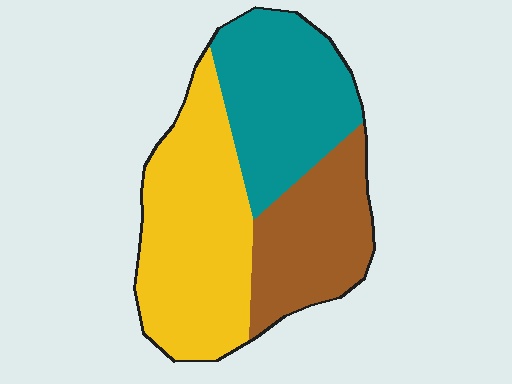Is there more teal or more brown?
Teal.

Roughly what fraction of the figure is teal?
Teal covers 32% of the figure.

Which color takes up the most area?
Yellow, at roughly 40%.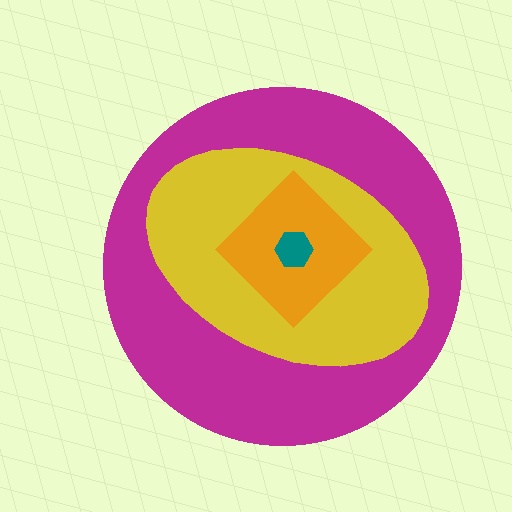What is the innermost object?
The teal hexagon.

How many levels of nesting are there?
4.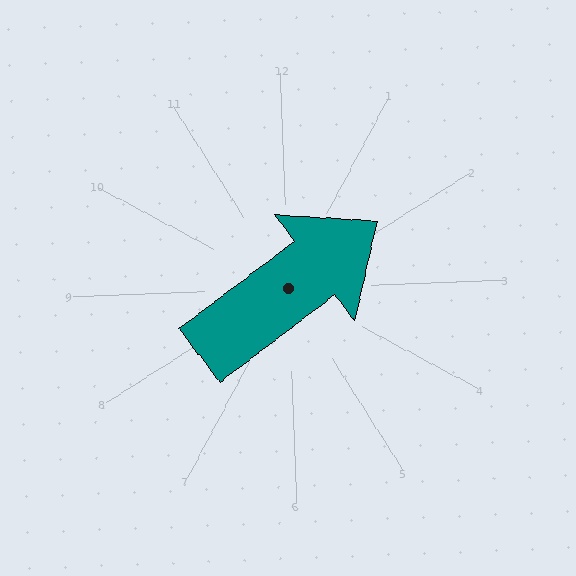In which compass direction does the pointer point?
Northeast.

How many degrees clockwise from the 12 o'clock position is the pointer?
Approximately 55 degrees.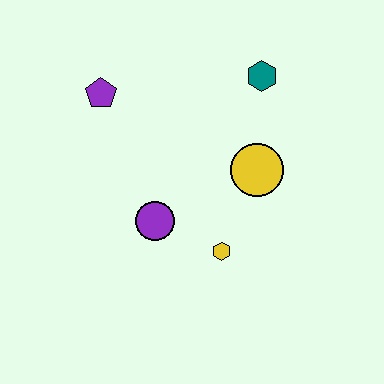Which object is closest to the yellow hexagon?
The purple circle is closest to the yellow hexagon.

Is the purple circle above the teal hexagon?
No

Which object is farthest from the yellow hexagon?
The purple pentagon is farthest from the yellow hexagon.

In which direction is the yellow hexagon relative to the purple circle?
The yellow hexagon is to the right of the purple circle.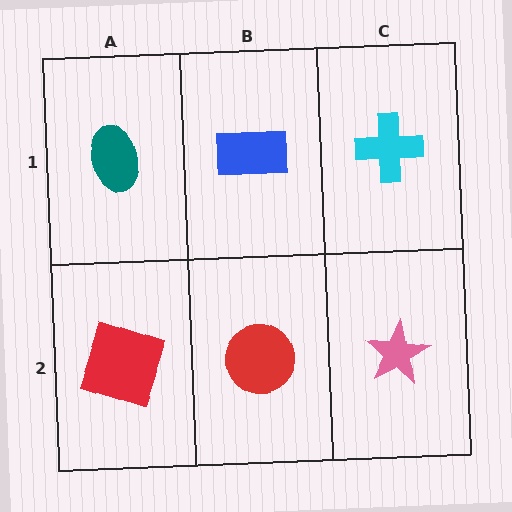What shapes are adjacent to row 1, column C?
A pink star (row 2, column C), a blue rectangle (row 1, column B).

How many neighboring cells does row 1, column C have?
2.